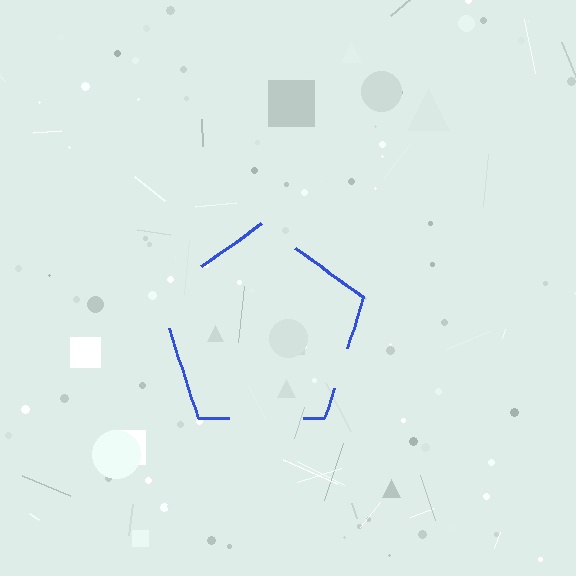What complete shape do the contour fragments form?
The contour fragments form a pentagon.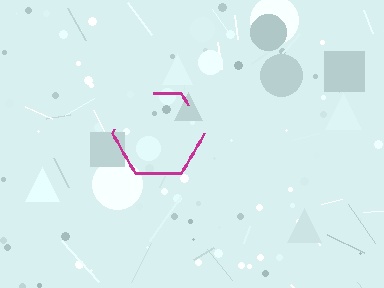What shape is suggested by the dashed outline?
The dashed outline suggests a hexagon.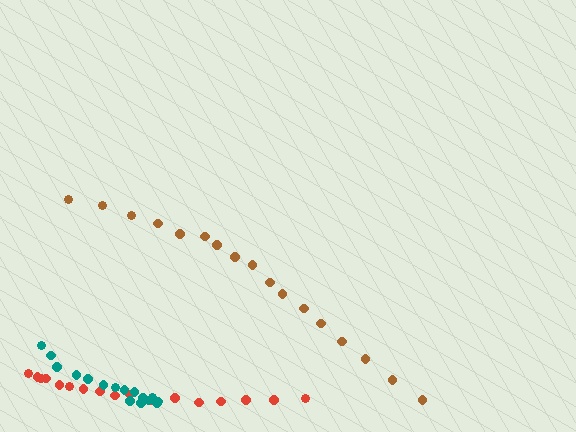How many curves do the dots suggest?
There are 3 distinct paths.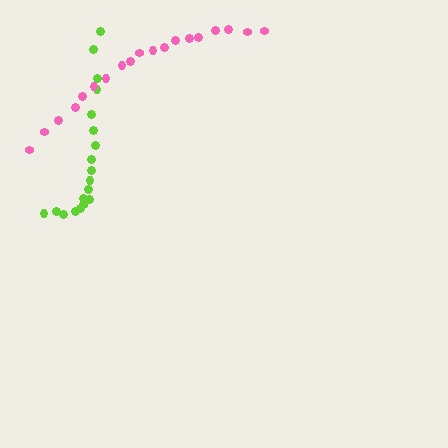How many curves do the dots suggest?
There are 2 distinct paths.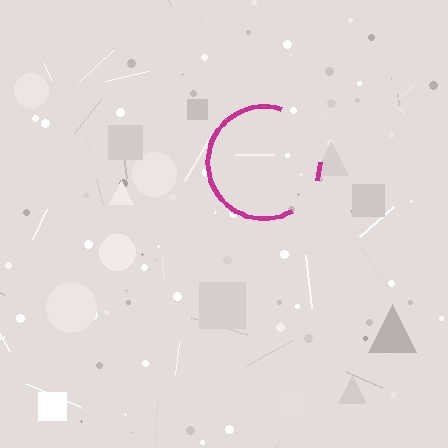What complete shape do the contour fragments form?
The contour fragments form a circle.